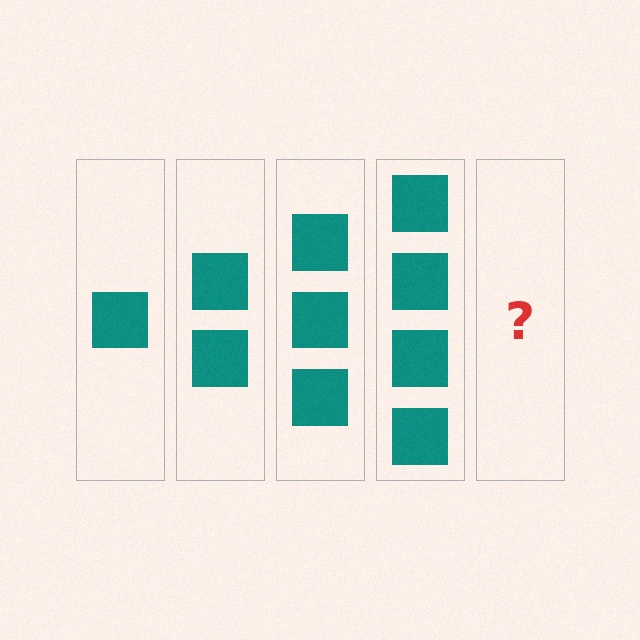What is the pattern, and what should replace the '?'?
The pattern is that each step adds one more square. The '?' should be 5 squares.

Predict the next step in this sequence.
The next step is 5 squares.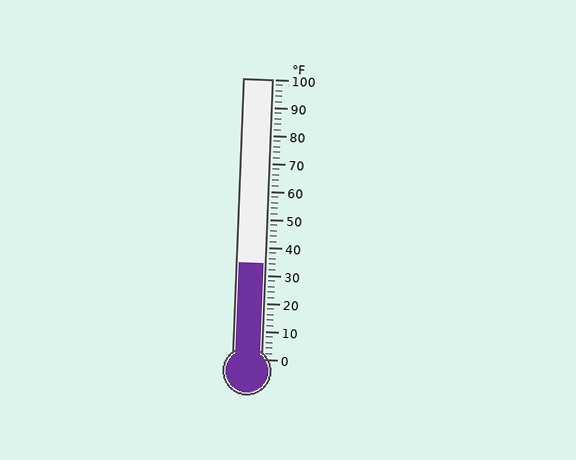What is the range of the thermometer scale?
The thermometer scale ranges from 0°F to 100°F.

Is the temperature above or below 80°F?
The temperature is below 80°F.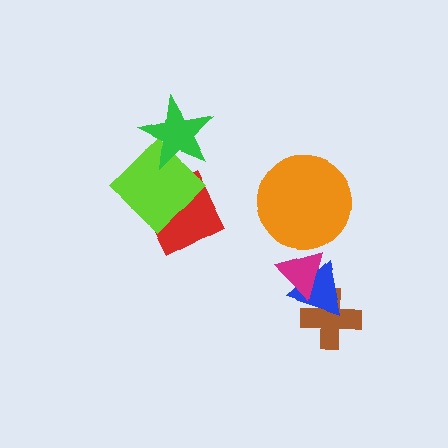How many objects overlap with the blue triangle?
2 objects overlap with the blue triangle.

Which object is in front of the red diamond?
The lime diamond is in front of the red diamond.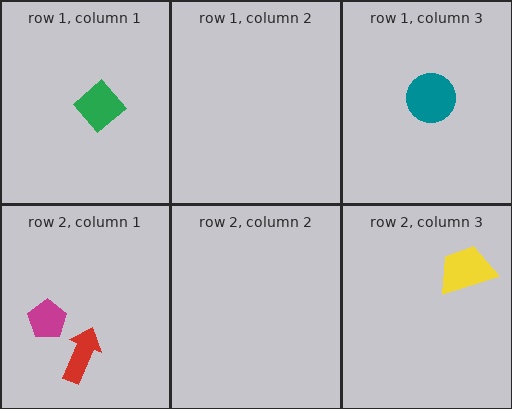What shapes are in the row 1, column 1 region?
The green diamond.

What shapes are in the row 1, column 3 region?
The teal circle.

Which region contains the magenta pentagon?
The row 2, column 1 region.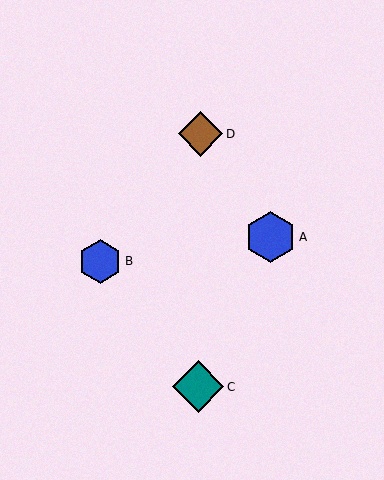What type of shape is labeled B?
Shape B is a blue hexagon.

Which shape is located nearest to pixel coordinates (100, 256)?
The blue hexagon (labeled B) at (100, 262) is nearest to that location.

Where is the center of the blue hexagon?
The center of the blue hexagon is at (270, 237).